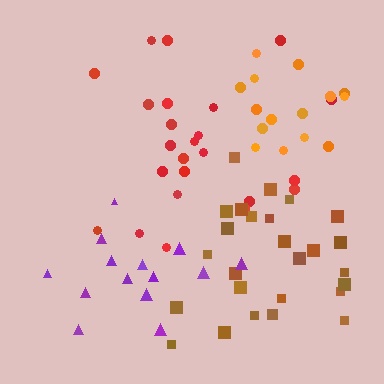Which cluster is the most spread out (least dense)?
Red.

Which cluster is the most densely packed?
Brown.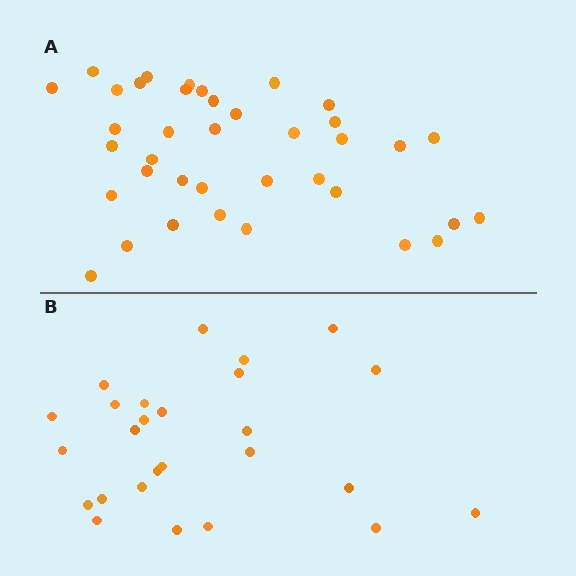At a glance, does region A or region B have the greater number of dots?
Region A (the top region) has more dots.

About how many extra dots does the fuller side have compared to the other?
Region A has roughly 12 or so more dots than region B.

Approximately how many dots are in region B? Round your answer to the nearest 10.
About 30 dots. (The exact count is 26, which rounds to 30.)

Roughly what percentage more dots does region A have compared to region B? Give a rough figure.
About 45% more.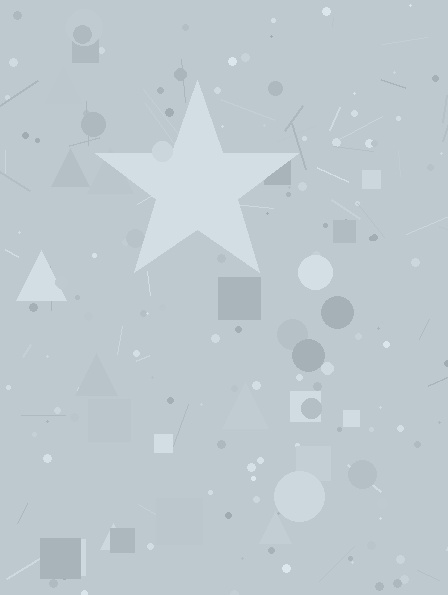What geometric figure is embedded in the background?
A star is embedded in the background.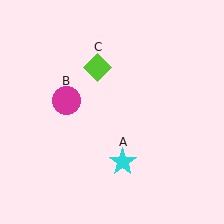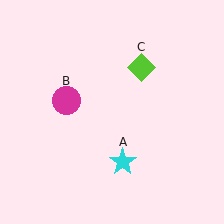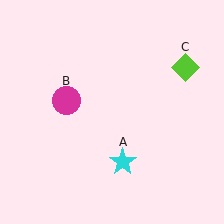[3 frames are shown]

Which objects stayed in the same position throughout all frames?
Cyan star (object A) and magenta circle (object B) remained stationary.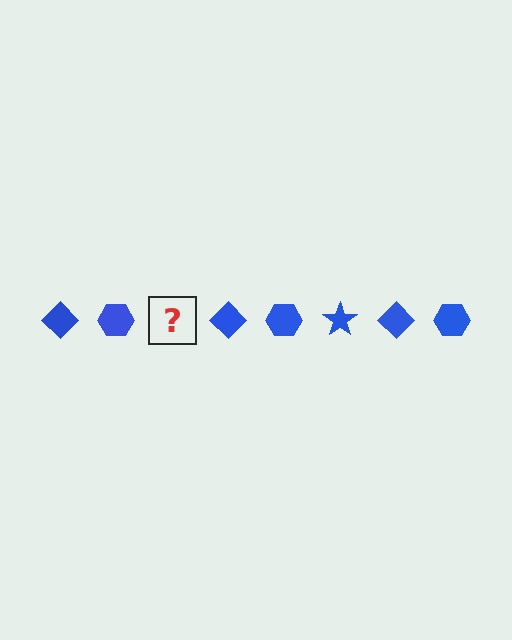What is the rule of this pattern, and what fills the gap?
The rule is that the pattern cycles through diamond, hexagon, star shapes in blue. The gap should be filled with a blue star.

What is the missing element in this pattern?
The missing element is a blue star.